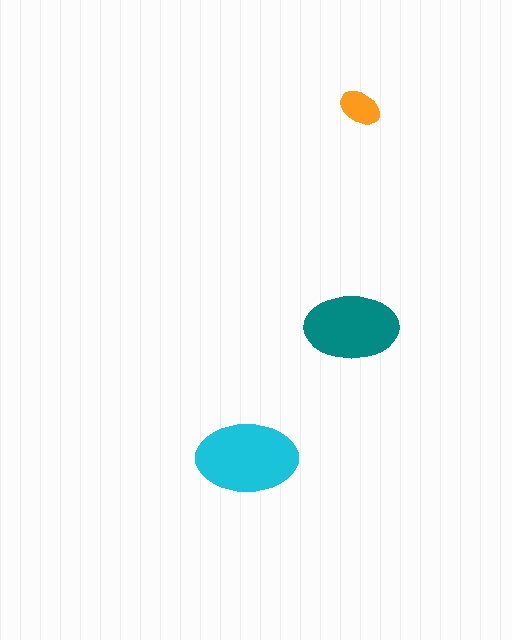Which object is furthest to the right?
The orange ellipse is rightmost.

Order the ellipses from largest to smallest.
the cyan one, the teal one, the orange one.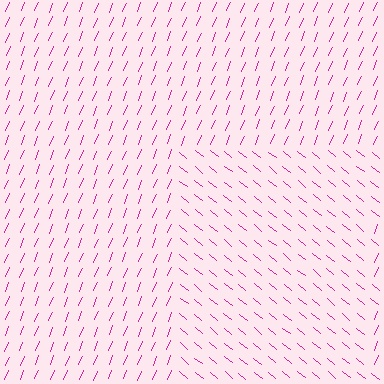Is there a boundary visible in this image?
Yes, there is a texture boundary formed by a change in line orientation.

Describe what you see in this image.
The image is filled with small magenta line segments. A rectangle region in the image has lines oriented differently from the surrounding lines, creating a visible texture boundary.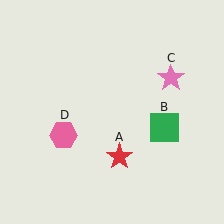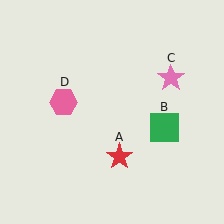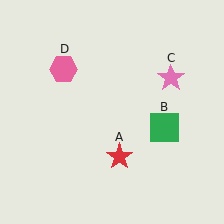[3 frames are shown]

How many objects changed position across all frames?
1 object changed position: pink hexagon (object D).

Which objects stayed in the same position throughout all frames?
Red star (object A) and green square (object B) and pink star (object C) remained stationary.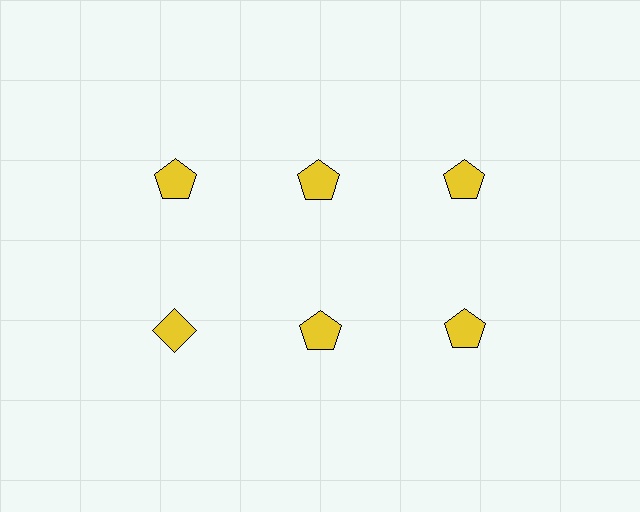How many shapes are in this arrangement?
There are 6 shapes arranged in a grid pattern.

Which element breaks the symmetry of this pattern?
The yellow diamond in the second row, leftmost column breaks the symmetry. All other shapes are yellow pentagons.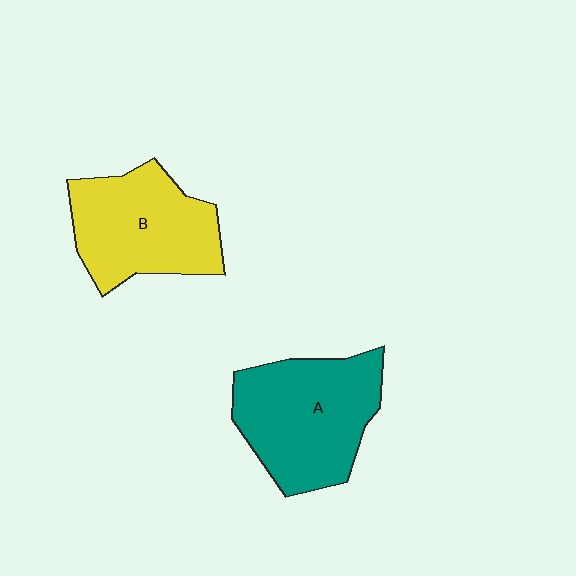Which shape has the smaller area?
Shape B (yellow).